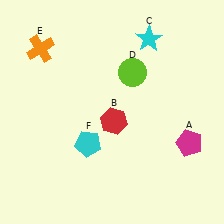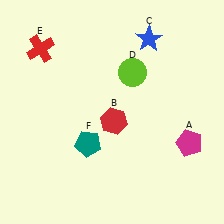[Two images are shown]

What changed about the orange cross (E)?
In Image 1, E is orange. In Image 2, it changed to red.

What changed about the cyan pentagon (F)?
In Image 1, F is cyan. In Image 2, it changed to teal.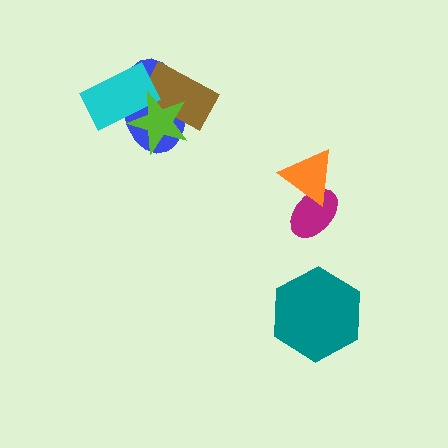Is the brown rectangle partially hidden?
Yes, it is partially covered by another shape.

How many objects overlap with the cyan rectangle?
3 objects overlap with the cyan rectangle.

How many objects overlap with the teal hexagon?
0 objects overlap with the teal hexagon.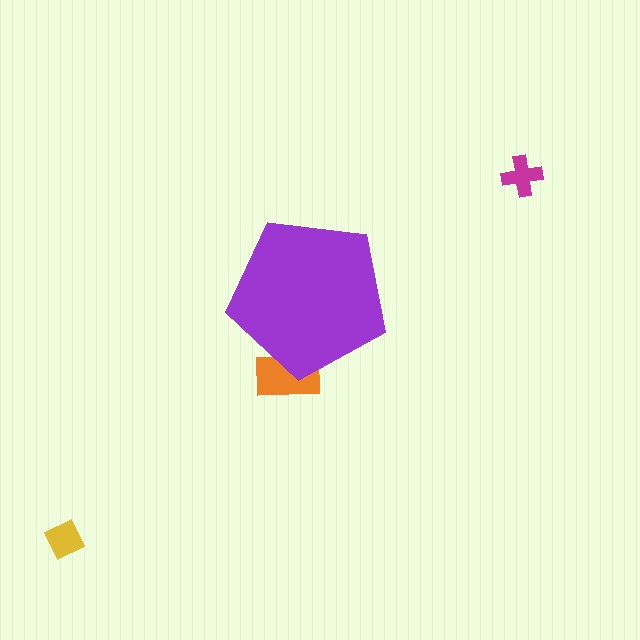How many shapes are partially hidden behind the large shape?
1 shape is partially hidden.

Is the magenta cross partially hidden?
No, the magenta cross is fully visible.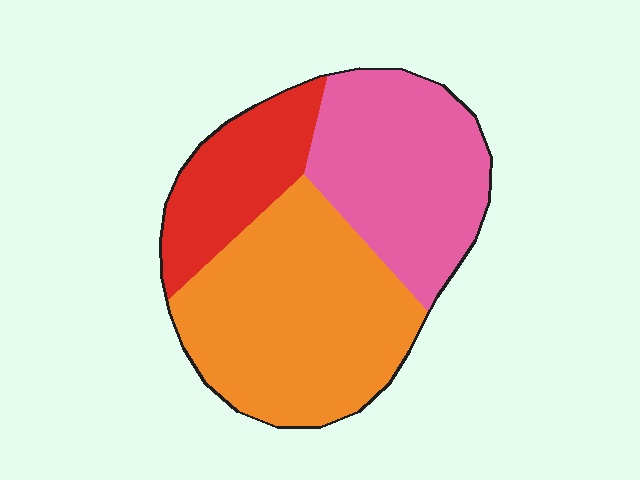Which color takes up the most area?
Orange, at roughly 45%.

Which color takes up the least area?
Red, at roughly 20%.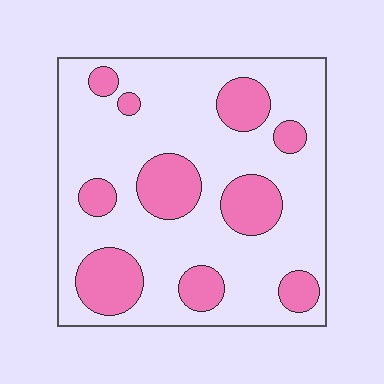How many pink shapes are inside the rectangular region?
10.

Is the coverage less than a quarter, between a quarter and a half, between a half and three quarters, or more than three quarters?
Between a quarter and a half.